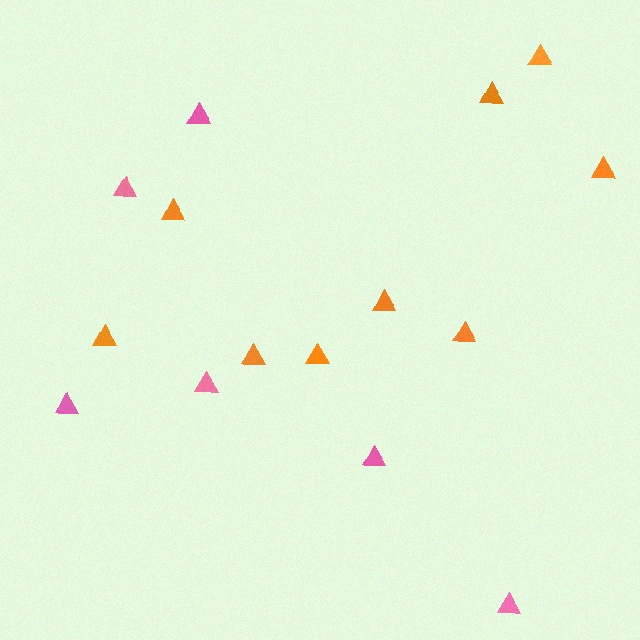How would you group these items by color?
There are 2 groups: one group of orange triangles (9) and one group of pink triangles (6).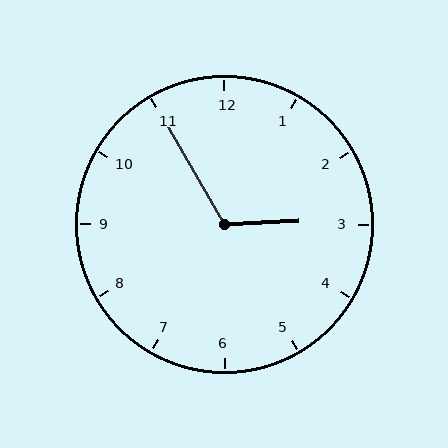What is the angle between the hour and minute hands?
Approximately 118 degrees.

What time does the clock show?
2:55.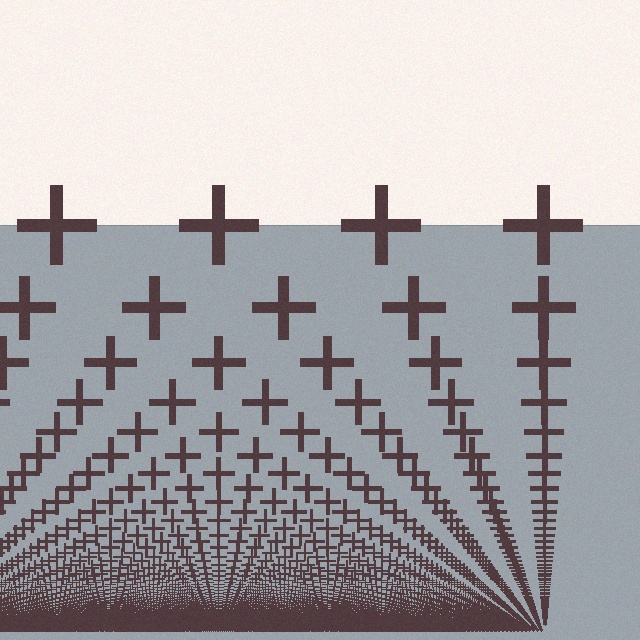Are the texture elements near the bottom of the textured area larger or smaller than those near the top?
Smaller. The gradient is inverted — elements near the bottom are smaller and denser.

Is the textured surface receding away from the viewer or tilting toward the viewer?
The surface appears to tilt toward the viewer. Texture elements get larger and sparser toward the top.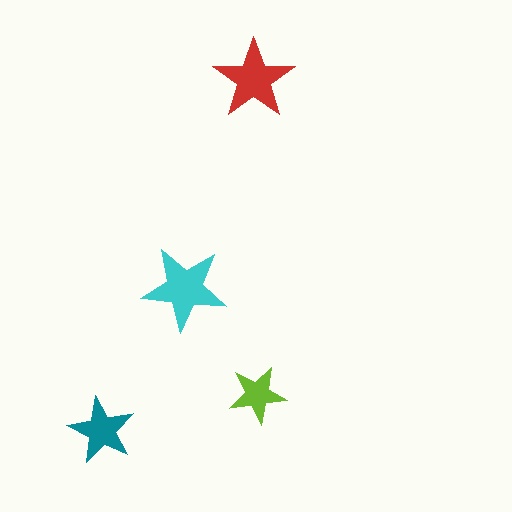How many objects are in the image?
There are 4 objects in the image.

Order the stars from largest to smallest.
the cyan one, the red one, the teal one, the lime one.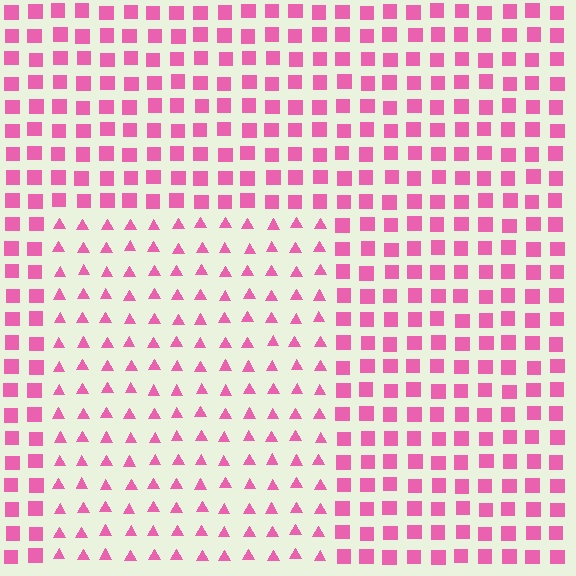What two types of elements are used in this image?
The image uses triangles inside the rectangle region and squares outside it.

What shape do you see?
I see a rectangle.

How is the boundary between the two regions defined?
The boundary is defined by a change in element shape: triangles inside vs. squares outside. All elements share the same color and spacing.